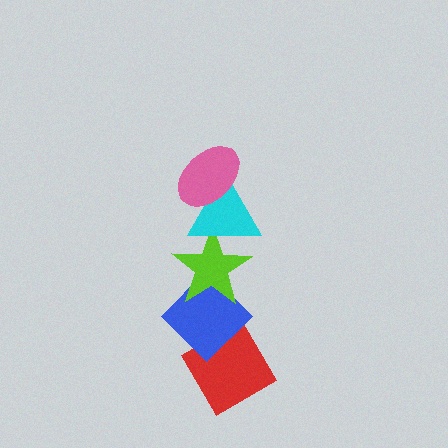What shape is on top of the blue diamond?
The lime star is on top of the blue diamond.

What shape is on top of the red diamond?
The blue diamond is on top of the red diamond.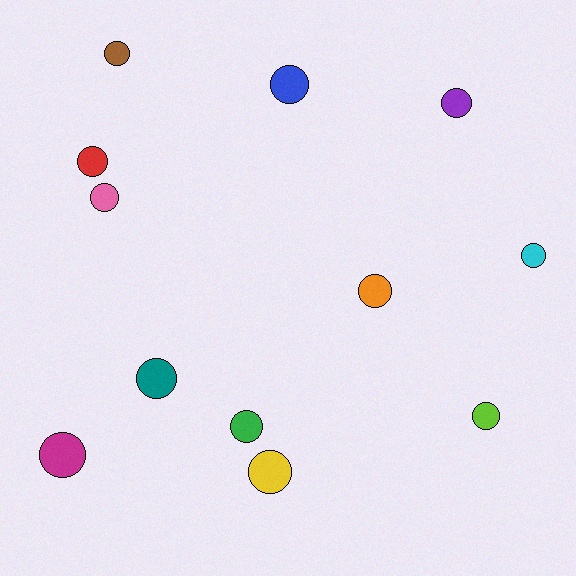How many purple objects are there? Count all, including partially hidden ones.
There is 1 purple object.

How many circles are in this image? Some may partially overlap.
There are 12 circles.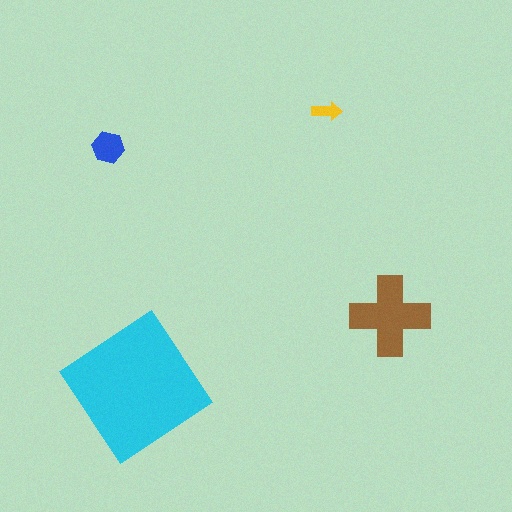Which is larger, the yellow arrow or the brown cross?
The brown cross.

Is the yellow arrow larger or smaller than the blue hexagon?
Smaller.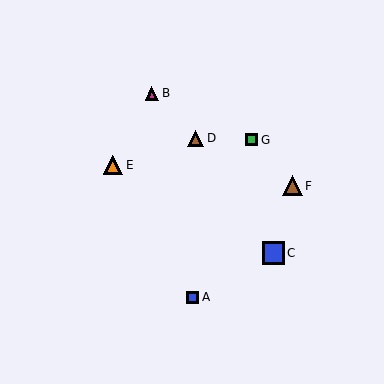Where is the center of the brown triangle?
The center of the brown triangle is at (196, 138).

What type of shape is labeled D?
Shape D is a brown triangle.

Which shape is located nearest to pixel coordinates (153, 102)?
The magenta triangle (labeled B) at (152, 93) is nearest to that location.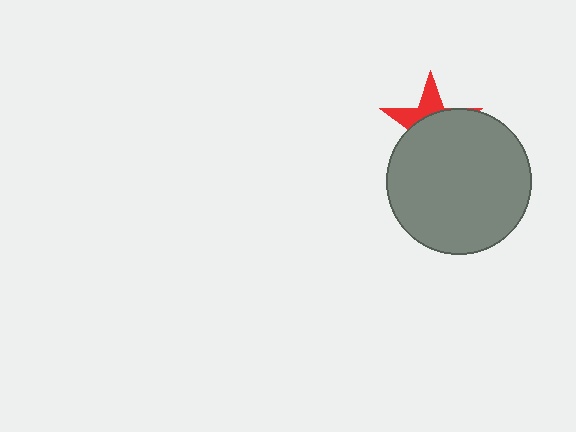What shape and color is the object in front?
The object in front is a gray circle.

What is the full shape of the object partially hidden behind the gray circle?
The partially hidden object is a red star.